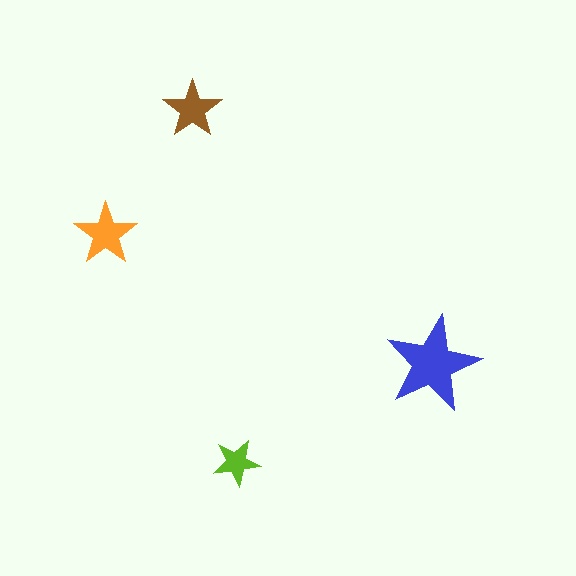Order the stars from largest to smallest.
the blue one, the orange one, the brown one, the lime one.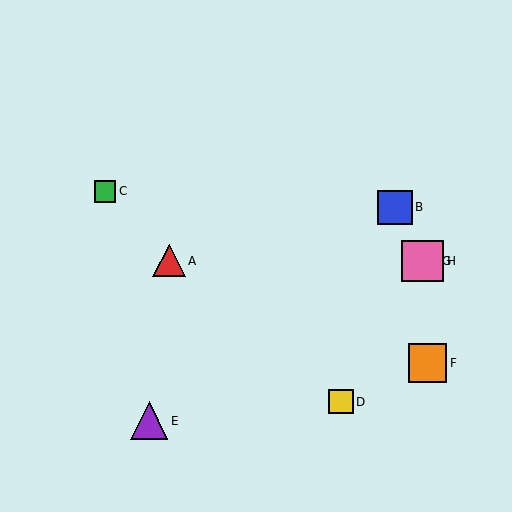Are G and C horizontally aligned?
No, G is at y≈261 and C is at y≈191.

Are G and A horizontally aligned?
Yes, both are at y≈261.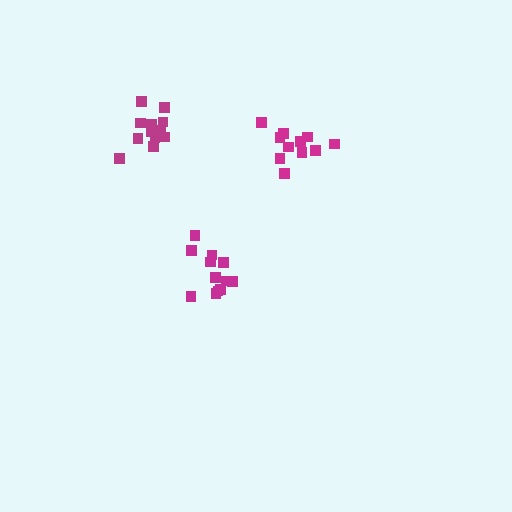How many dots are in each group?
Group 1: 11 dots, Group 2: 12 dots, Group 3: 12 dots (35 total).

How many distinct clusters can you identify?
There are 3 distinct clusters.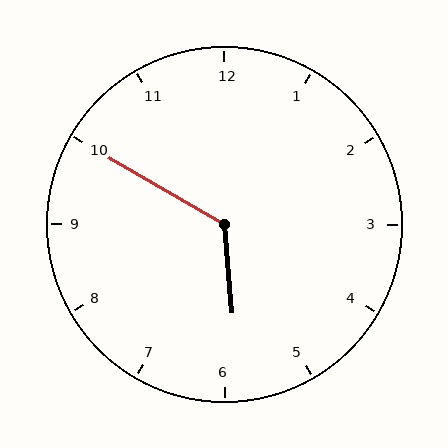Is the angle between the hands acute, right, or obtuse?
It is obtuse.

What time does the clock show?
5:50.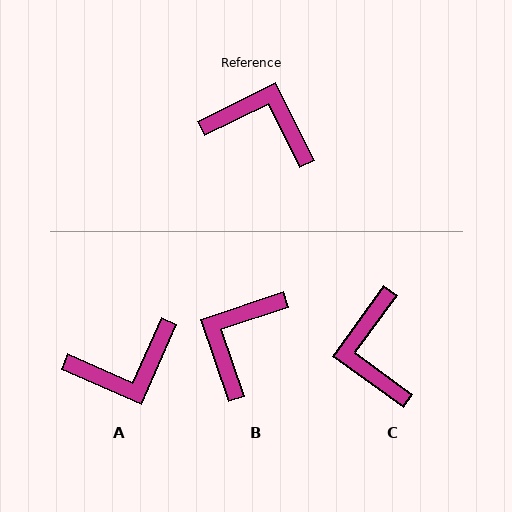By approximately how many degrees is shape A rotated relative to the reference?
Approximately 140 degrees clockwise.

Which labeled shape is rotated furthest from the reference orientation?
A, about 140 degrees away.